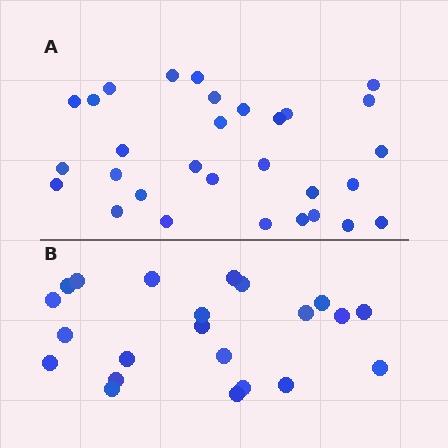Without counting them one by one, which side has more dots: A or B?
Region A (the top region) has more dots.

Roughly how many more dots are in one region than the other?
Region A has roughly 8 or so more dots than region B.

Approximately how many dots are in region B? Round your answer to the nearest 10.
About 20 dots. (The exact count is 22, which rounds to 20.)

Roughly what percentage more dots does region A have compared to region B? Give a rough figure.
About 35% more.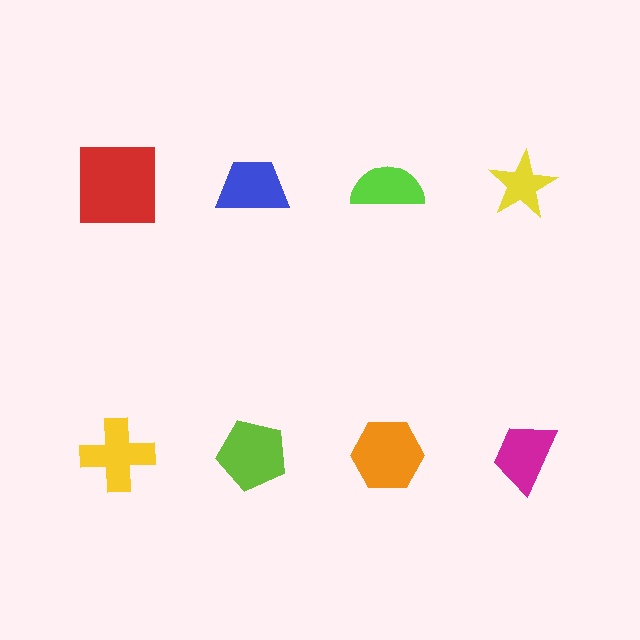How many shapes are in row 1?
4 shapes.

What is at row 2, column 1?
A yellow cross.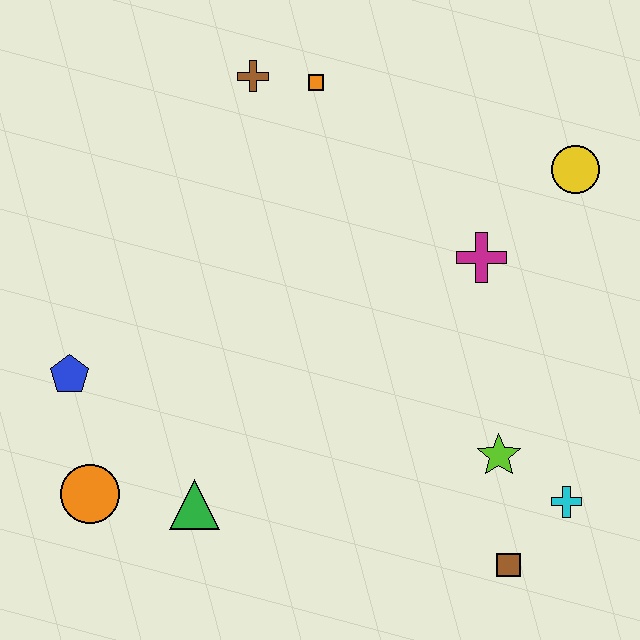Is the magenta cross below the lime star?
No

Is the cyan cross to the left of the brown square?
No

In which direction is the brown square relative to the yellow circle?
The brown square is below the yellow circle.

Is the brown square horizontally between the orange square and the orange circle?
No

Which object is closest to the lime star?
The cyan cross is closest to the lime star.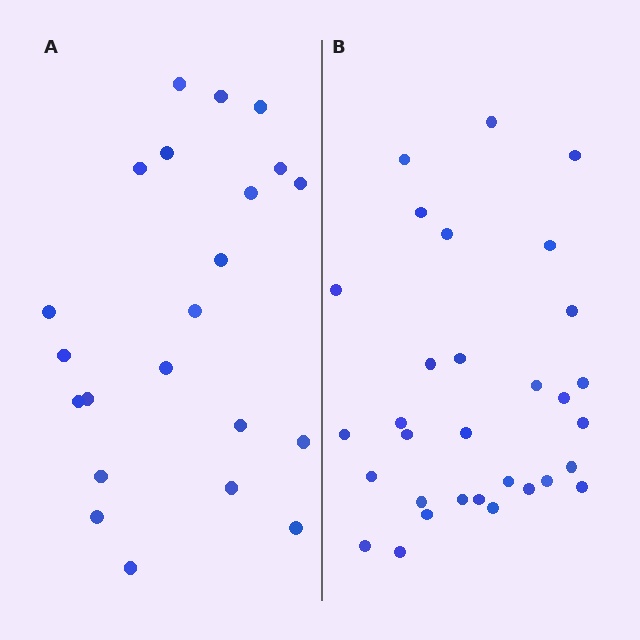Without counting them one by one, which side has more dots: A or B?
Region B (the right region) has more dots.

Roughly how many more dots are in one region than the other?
Region B has roughly 8 or so more dots than region A.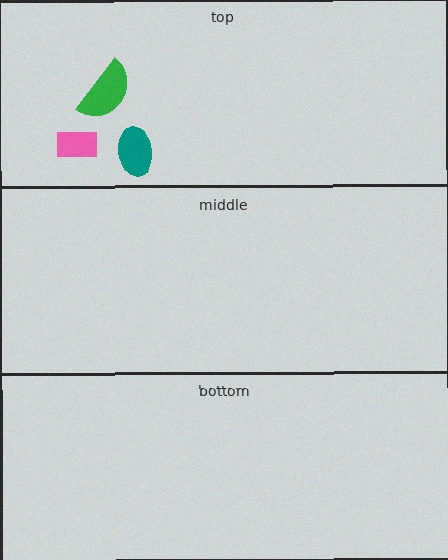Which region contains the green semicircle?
The top region.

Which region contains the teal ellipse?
The top region.